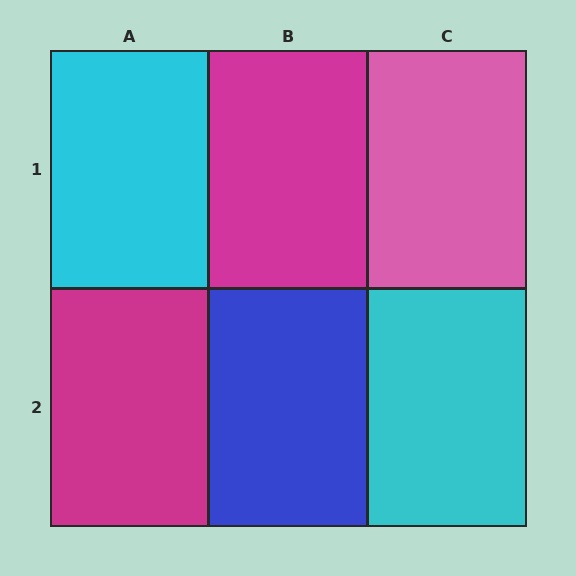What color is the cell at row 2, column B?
Blue.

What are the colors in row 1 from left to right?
Cyan, magenta, pink.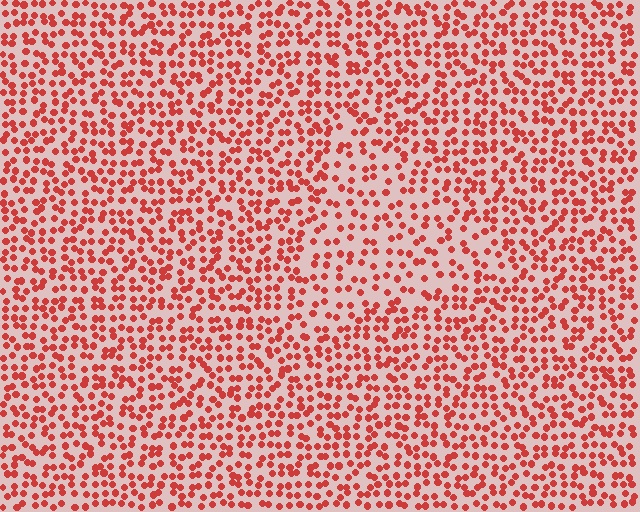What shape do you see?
I see a triangle.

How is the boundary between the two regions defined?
The boundary is defined by a change in element density (approximately 1.6x ratio). All elements are the same color, size, and shape.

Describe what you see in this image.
The image contains small red elements arranged at two different densities. A triangle-shaped region is visible where the elements are less densely packed than the surrounding area.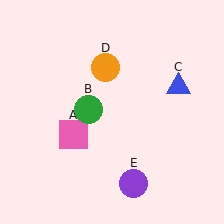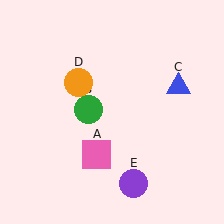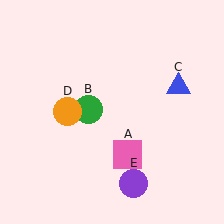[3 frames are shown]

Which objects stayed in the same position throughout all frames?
Green circle (object B) and blue triangle (object C) and purple circle (object E) remained stationary.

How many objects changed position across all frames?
2 objects changed position: pink square (object A), orange circle (object D).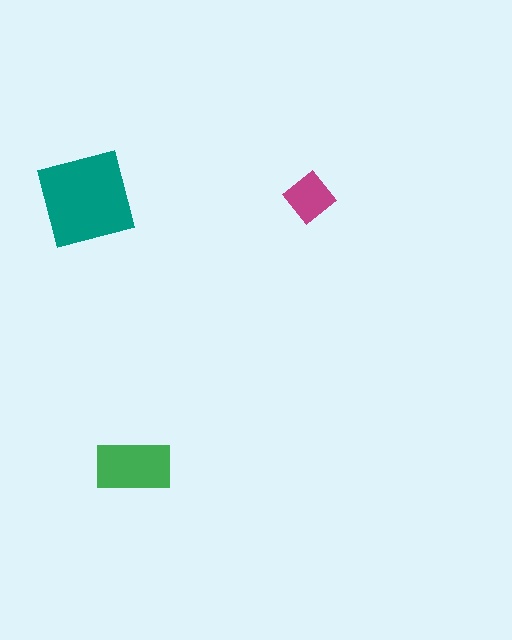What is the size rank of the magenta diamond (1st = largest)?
3rd.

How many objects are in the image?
There are 3 objects in the image.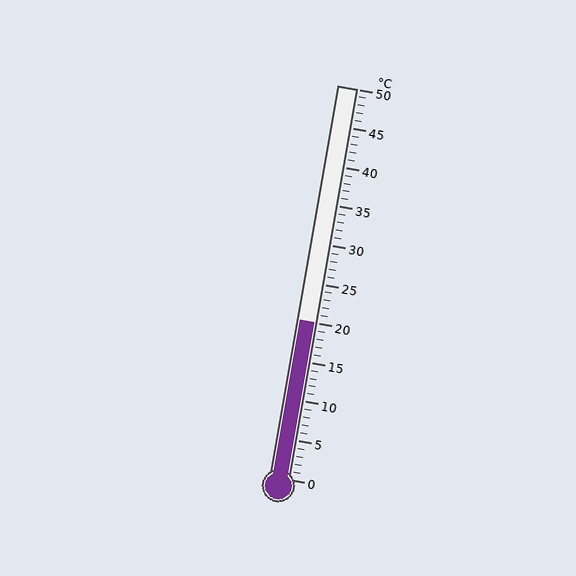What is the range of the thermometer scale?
The thermometer scale ranges from 0°C to 50°C.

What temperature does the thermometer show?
The thermometer shows approximately 20°C.